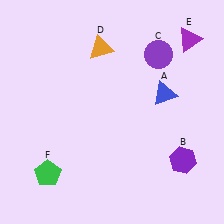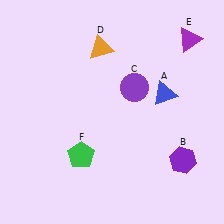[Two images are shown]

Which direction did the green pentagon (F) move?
The green pentagon (F) moved right.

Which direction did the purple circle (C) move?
The purple circle (C) moved down.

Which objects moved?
The objects that moved are: the purple circle (C), the green pentagon (F).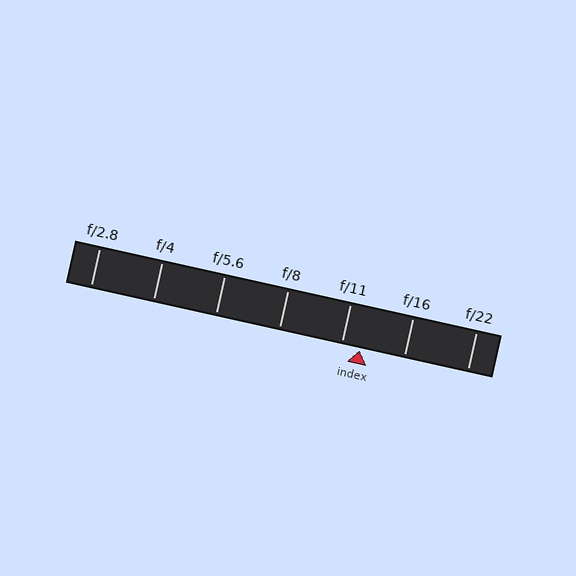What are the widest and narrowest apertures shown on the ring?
The widest aperture shown is f/2.8 and the narrowest is f/22.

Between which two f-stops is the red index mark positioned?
The index mark is between f/11 and f/16.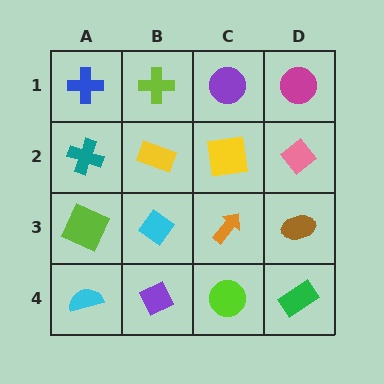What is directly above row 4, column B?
A cyan diamond.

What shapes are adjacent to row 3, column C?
A yellow square (row 2, column C), a lime circle (row 4, column C), a cyan diamond (row 3, column B), a brown ellipse (row 3, column D).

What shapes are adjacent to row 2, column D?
A magenta circle (row 1, column D), a brown ellipse (row 3, column D), a yellow square (row 2, column C).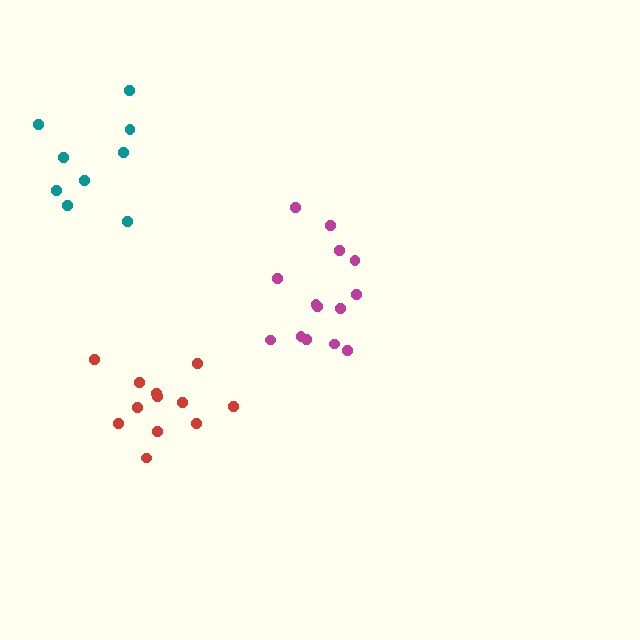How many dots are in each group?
Group 1: 9 dots, Group 2: 12 dots, Group 3: 14 dots (35 total).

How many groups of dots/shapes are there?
There are 3 groups.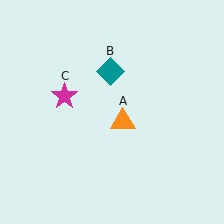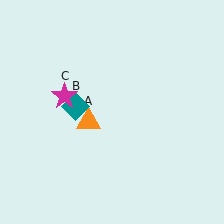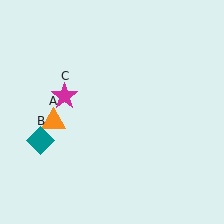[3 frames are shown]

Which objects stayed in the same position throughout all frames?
Magenta star (object C) remained stationary.